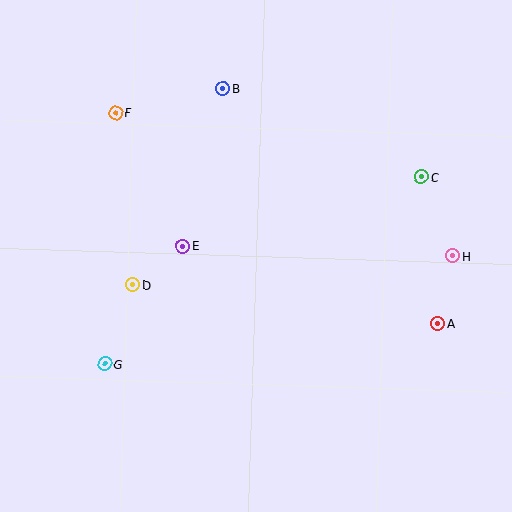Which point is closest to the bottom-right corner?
Point A is closest to the bottom-right corner.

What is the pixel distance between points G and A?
The distance between G and A is 335 pixels.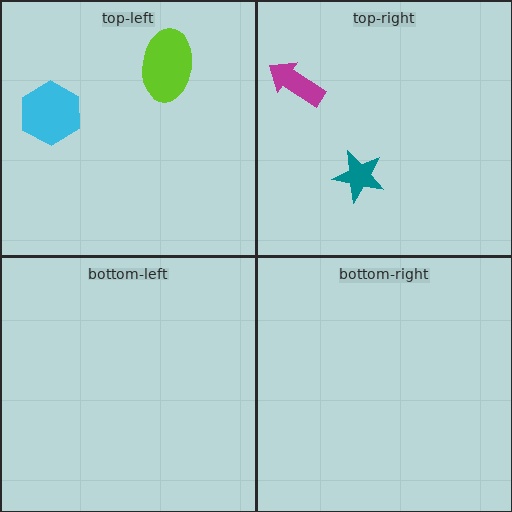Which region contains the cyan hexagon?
The top-left region.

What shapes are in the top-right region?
The teal star, the magenta arrow.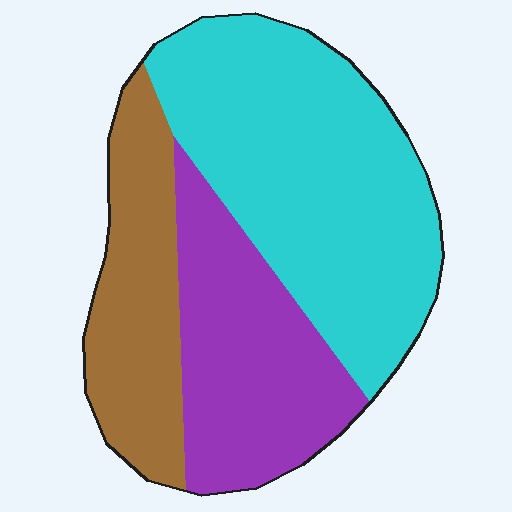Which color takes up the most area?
Cyan, at roughly 50%.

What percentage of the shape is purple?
Purple covers about 30% of the shape.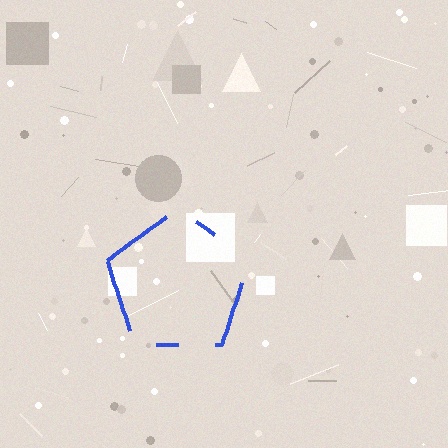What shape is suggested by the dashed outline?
The dashed outline suggests a pentagon.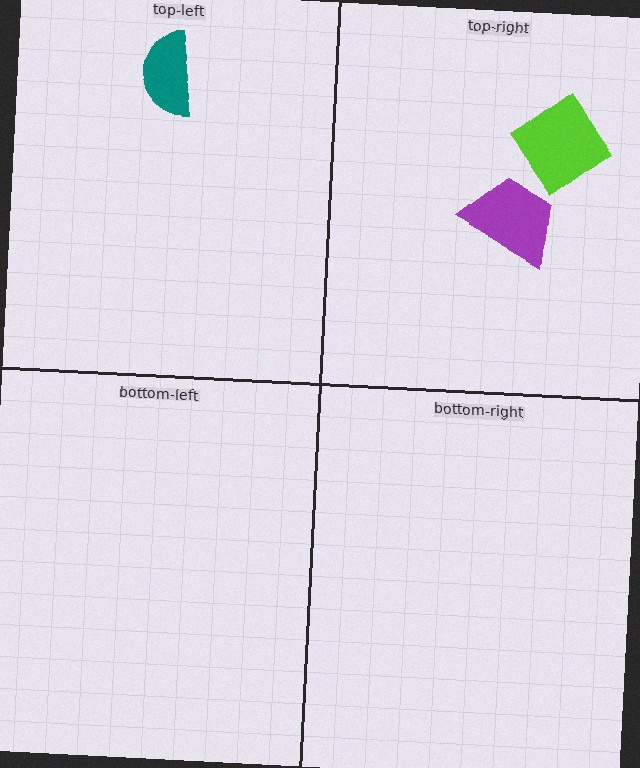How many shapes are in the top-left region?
1.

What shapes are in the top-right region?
The purple trapezoid, the lime diamond.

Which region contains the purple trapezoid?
The top-right region.